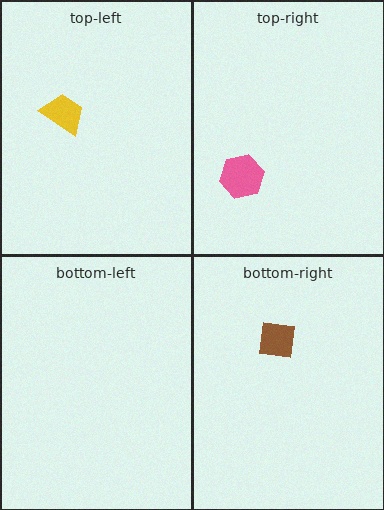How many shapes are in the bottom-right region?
1.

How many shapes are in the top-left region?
1.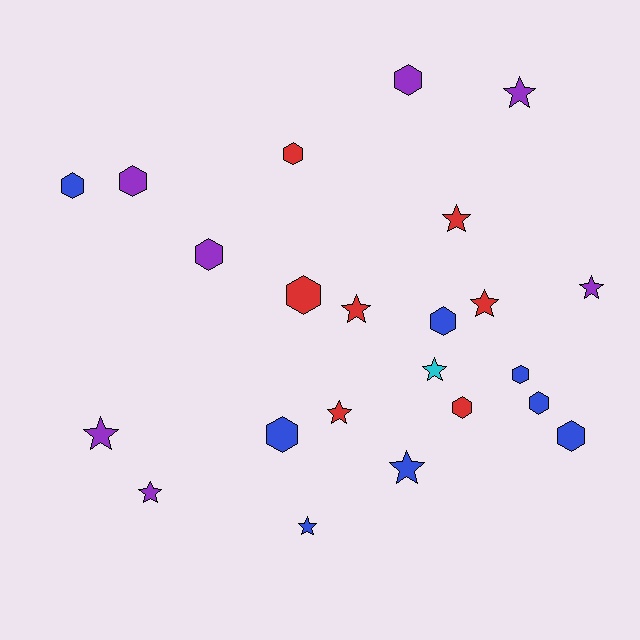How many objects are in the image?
There are 23 objects.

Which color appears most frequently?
Blue, with 8 objects.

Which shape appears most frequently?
Hexagon, with 12 objects.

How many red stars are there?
There are 4 red stars.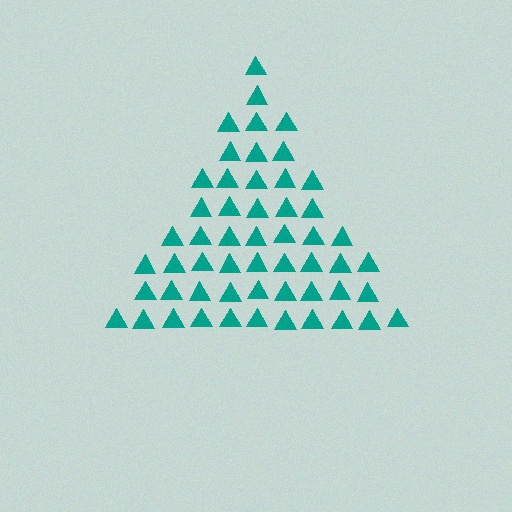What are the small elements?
The small elements are triangles.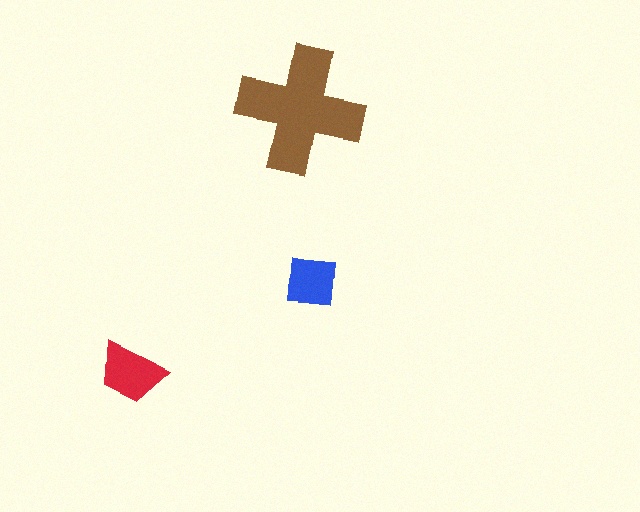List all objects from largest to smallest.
The brown cross, the red trapezoid, the blue square.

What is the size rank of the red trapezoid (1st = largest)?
2nd.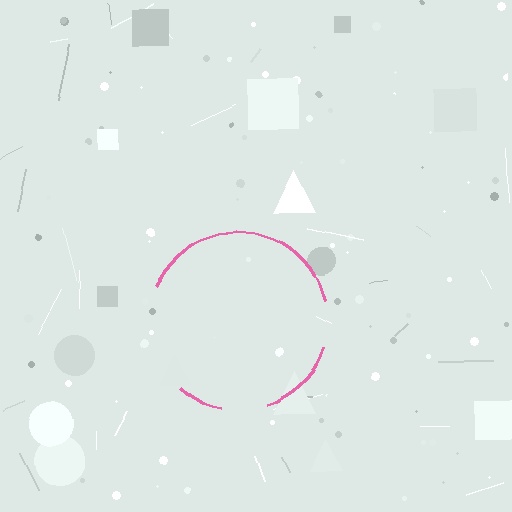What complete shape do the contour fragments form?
The contour fragments form a circle.